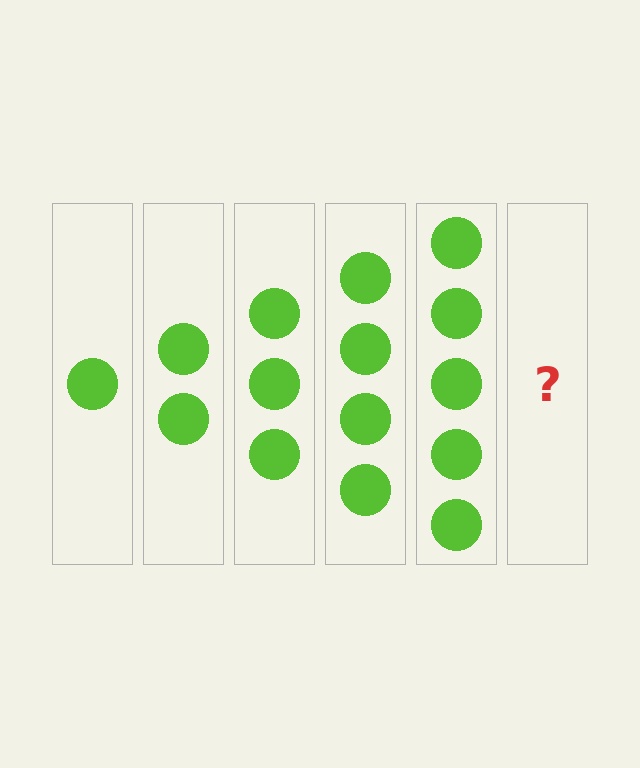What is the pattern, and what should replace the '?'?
The pattern is that each step adds one more circle. The '?' should be 6 circles.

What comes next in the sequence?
The next element should be 6 circles.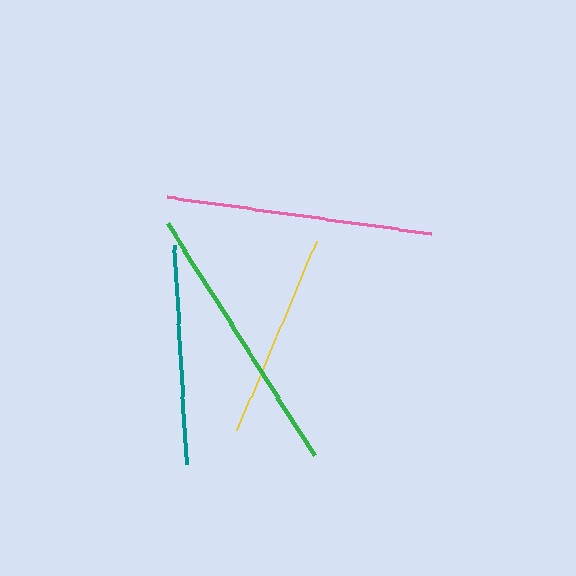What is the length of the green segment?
The green segment is approximately 274 pixels long.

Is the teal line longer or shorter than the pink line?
The pink line is longer than the teal line.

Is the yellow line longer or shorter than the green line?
The green line is longer than the yellow line.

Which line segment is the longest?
The green line is the longest at approximately 274 pixels.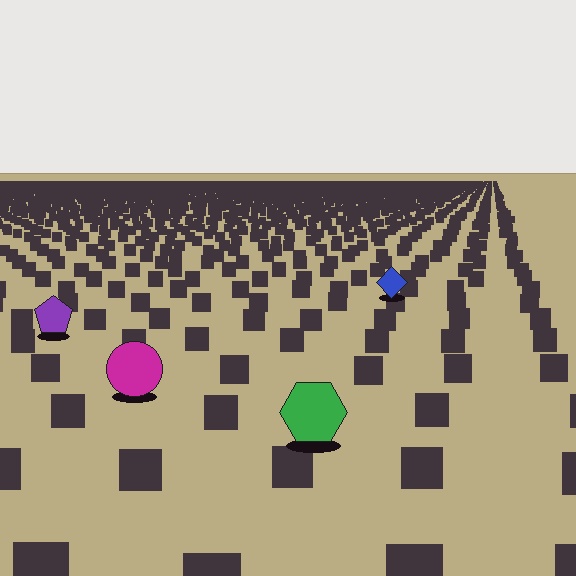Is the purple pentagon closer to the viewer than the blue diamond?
Yes. The purple pentagon is closer — you can tell from the texture gradient: the ground texture is coarser near it.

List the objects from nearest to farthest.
From nearest to farthest: the green hexagon, the magenta circle, the purple pentagon, the blue diamond.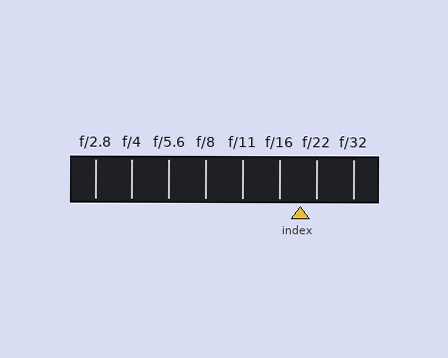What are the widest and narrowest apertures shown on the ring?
The widest aperture shown is f/2.8 and the narrowest is f/32.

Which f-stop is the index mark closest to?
The index mark is closest to f/22.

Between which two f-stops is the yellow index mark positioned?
The index mark is between f/16 and f/22.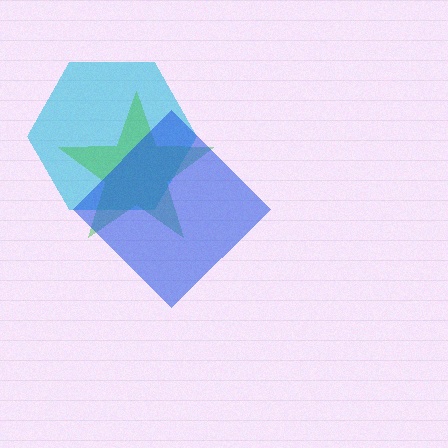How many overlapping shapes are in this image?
There are 3 overlapping shapes in the image.